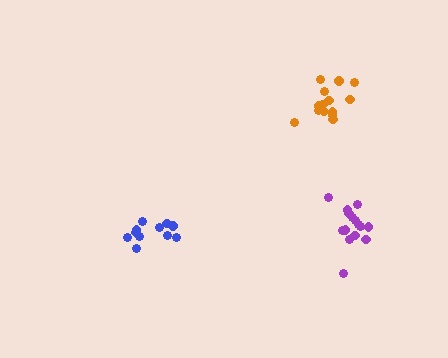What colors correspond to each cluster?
The clusters are colored: orange, blue, purple.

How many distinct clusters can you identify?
There are 3 distinct clusters.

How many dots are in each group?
Group 1: 14 dots, Group 2: 11 dots, Group 3: 15 dots (40 total).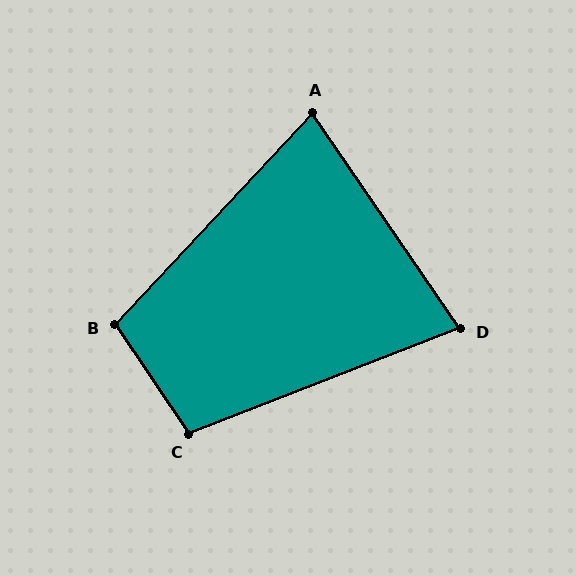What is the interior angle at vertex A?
Approximately 77 degrees (acute).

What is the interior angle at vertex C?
Approximately 103 degrees (obtuse).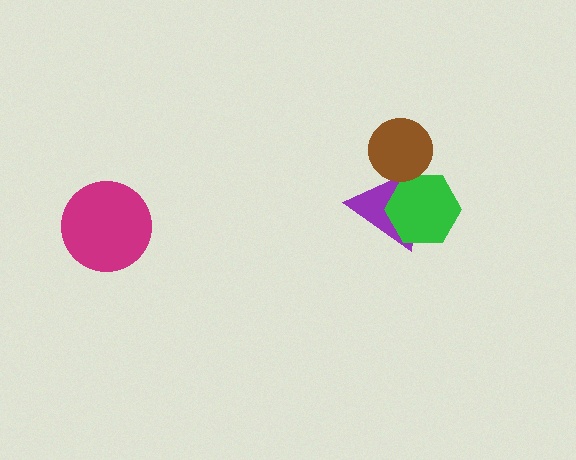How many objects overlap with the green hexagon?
1 object overlaps with the green hexagon.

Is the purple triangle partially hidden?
Yes, it is partially covered by another shape.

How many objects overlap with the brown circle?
1 object overlaps with the brown circle.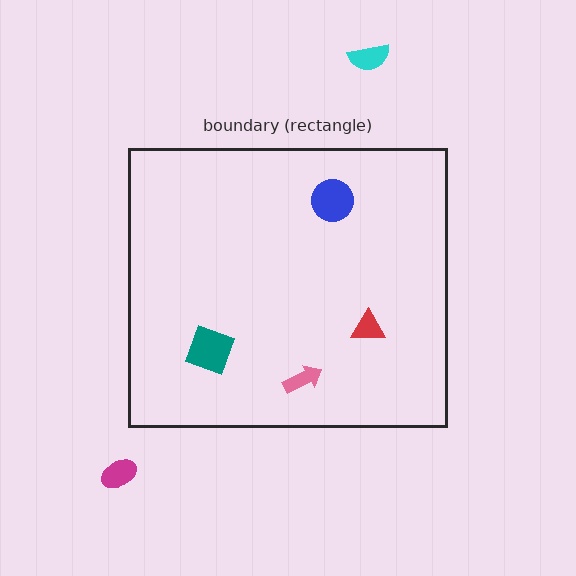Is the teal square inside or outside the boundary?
Inside.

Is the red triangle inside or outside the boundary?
Inside.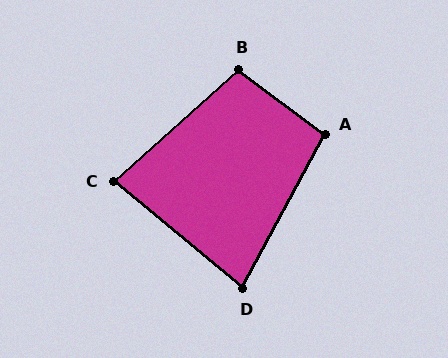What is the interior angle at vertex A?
Approximately 99 degrees (obtuse).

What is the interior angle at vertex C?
Approximately 81 degrees (acute).